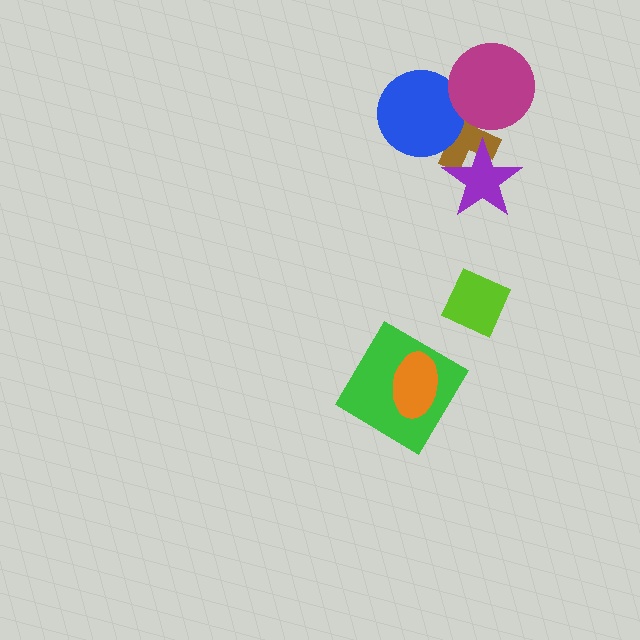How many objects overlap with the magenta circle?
2 objects overlap with the magenta circle.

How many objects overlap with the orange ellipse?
1 object overlaps with the orange ellipse.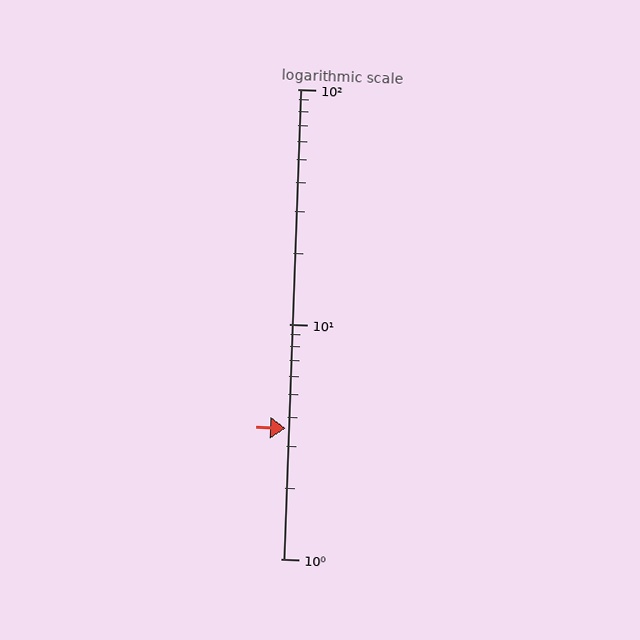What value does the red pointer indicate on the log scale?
The pointer indicates approximately 3.6.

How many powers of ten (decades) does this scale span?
The scale spans 2 decades, from 1 to 100.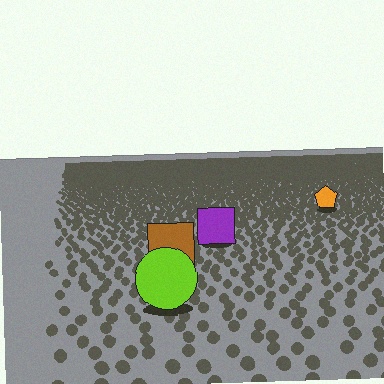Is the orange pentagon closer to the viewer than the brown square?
No. The brown square is closer — you can tell from the texture gradient: the ground texture is coarser near it.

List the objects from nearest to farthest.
From nearest to farthest: the lime circle, the brown square, the purple square, the orange pentagon.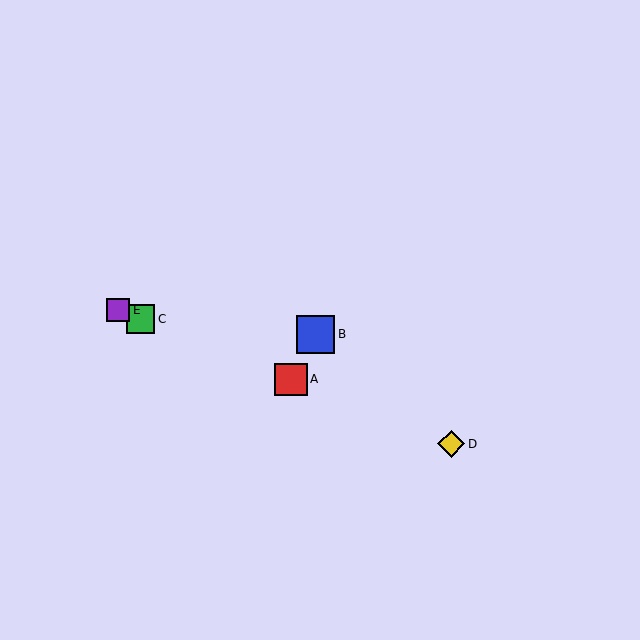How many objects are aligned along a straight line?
4 objects (A, C, D, E) are aligned along a straight line.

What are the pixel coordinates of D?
Object D is at (451, 444).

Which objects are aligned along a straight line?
Objects A, C, D, E are aligned along a straight line.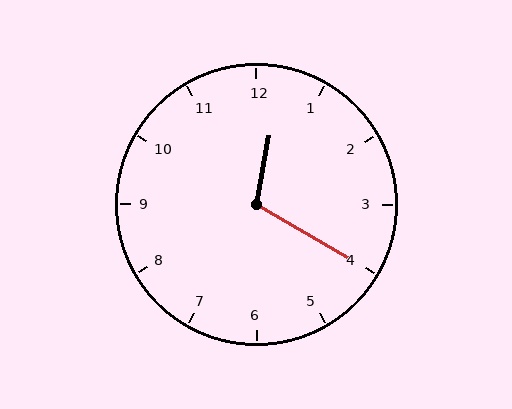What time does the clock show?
12:20.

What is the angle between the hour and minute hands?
Approximately 110 degrees.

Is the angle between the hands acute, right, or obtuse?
It is obtuse.